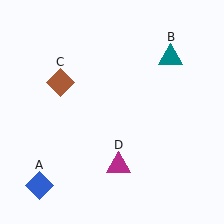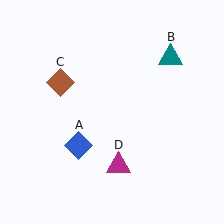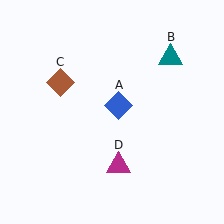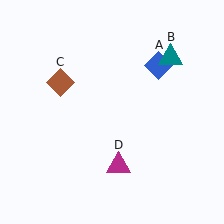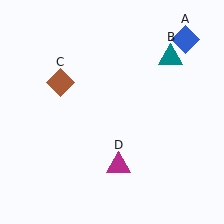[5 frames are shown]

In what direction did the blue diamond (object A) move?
The blue diamond (object A) moved up and to the right.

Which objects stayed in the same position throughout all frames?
Teal triangle (object B) and brown diamond (object C) and magenta triangle (object D) remained stationary.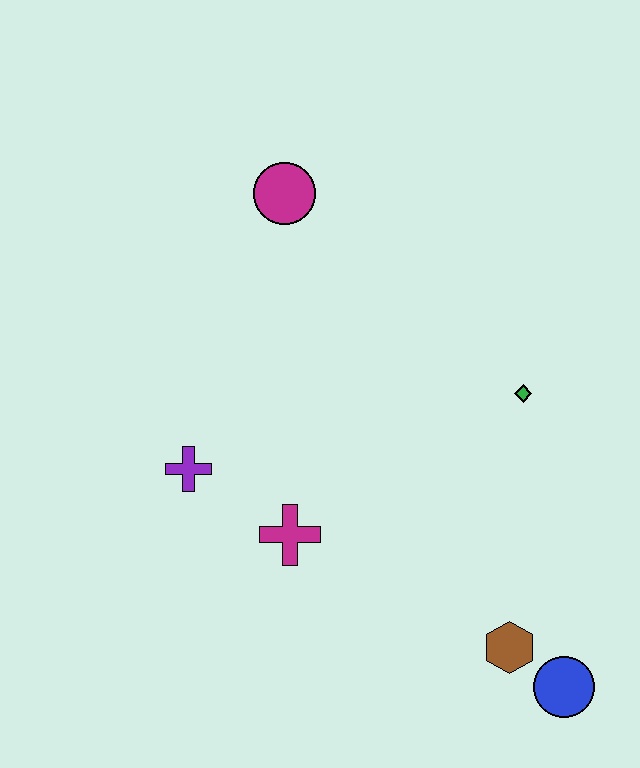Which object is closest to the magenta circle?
The purple cross is closest to the magenta circle.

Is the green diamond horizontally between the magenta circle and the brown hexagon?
No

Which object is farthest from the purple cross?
The blue circle is farthest from the purple cross.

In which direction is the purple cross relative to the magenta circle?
The purple cross is below the magenta circle.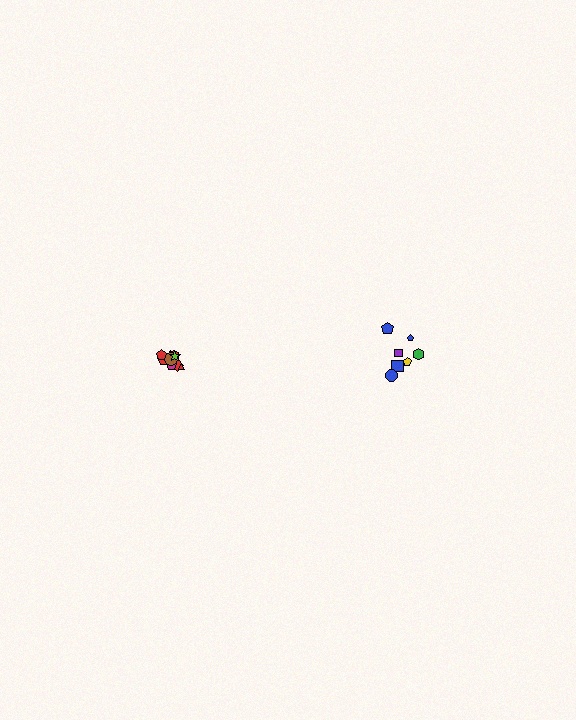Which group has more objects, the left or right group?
The left group.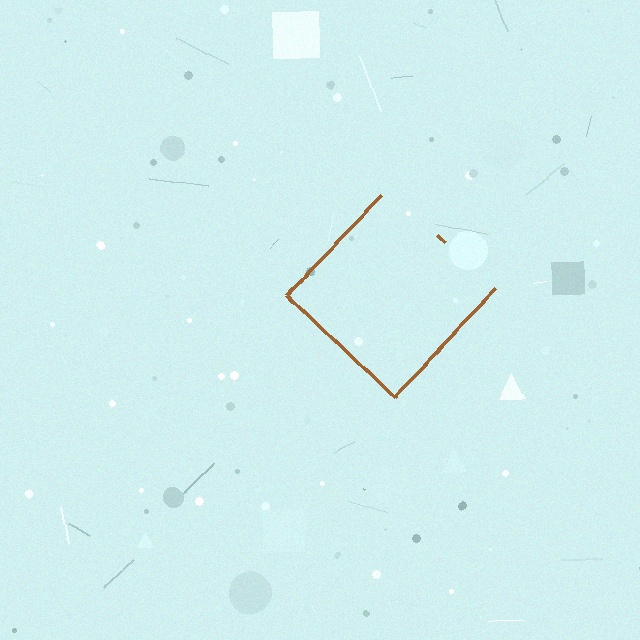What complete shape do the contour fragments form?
The contour fragments form a diamond.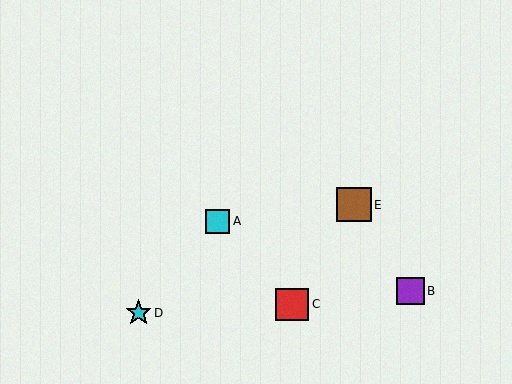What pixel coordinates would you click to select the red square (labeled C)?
Click at (292, 304) to select the red square C.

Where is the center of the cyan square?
The center of the cyan square is at (218, 221).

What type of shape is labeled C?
Shape C is a red square.